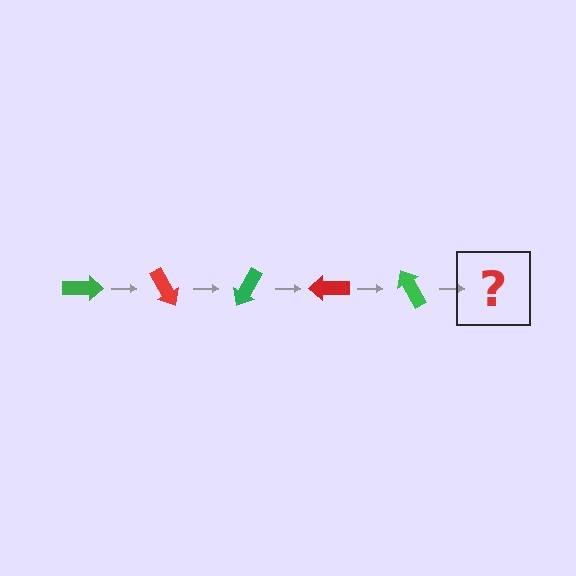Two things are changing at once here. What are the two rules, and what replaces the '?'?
The two rules are that it rotates 60 degrees each step and the color cycles through green and red. The '?' should be a red arrow, rotated 300 degrees from the start.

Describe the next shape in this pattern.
It should be a red arrow, rotated 300 degrees from the start.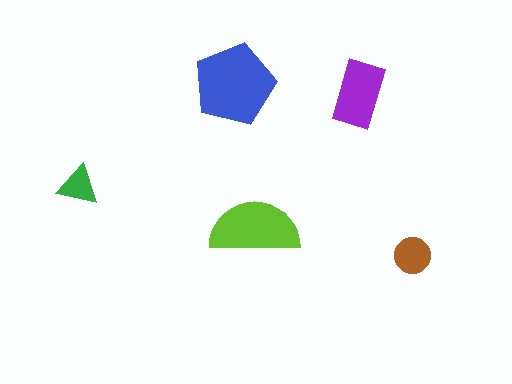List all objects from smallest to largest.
The green triangle, the brown circle, the purple rectangle, the lime semicircle, the blue pentagon.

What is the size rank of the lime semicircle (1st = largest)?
2nd.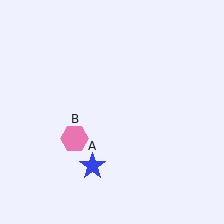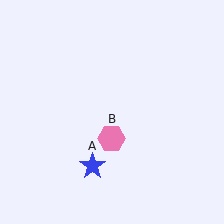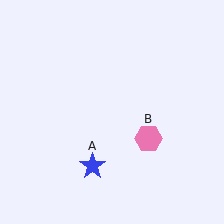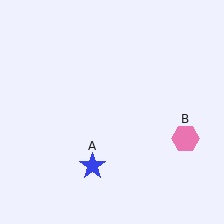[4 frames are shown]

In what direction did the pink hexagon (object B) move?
The pink hexagon (object B) moved right.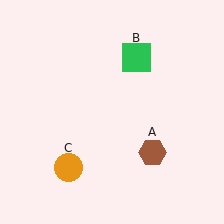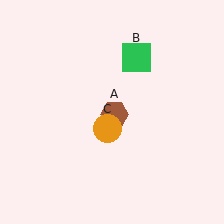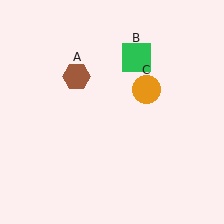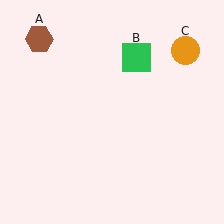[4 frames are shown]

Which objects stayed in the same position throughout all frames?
Green square (object B) remained stationary.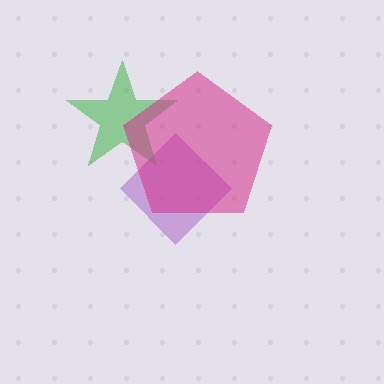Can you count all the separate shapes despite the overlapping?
Yes, there are 3 separate shapes.